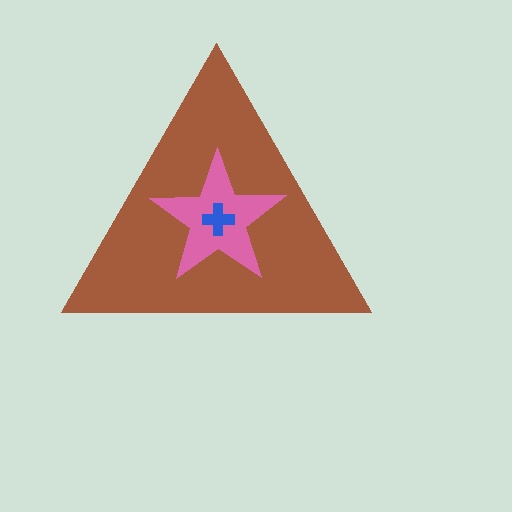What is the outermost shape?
The brown triangle.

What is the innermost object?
The blue cross.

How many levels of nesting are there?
3.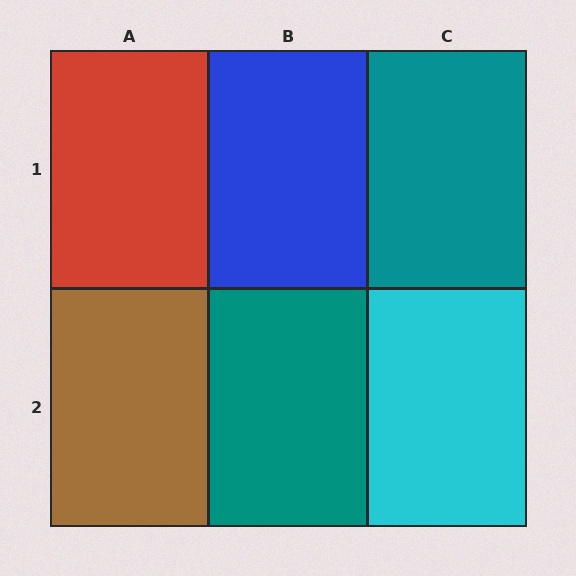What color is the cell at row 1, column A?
Red.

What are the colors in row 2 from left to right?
Brown, teal, cyan.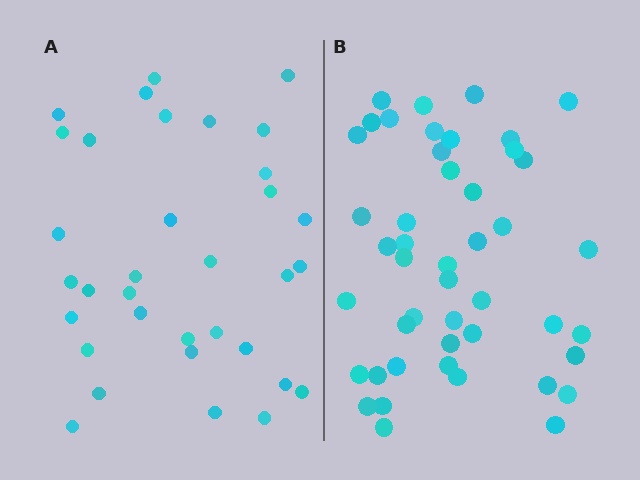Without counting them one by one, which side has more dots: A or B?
Region B (the right region) has more dots.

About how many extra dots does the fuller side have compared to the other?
Region B has roughly 12 or so more dots than region A.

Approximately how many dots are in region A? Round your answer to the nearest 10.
About 30 dots. (The exact count is 34, which rounds to 30.)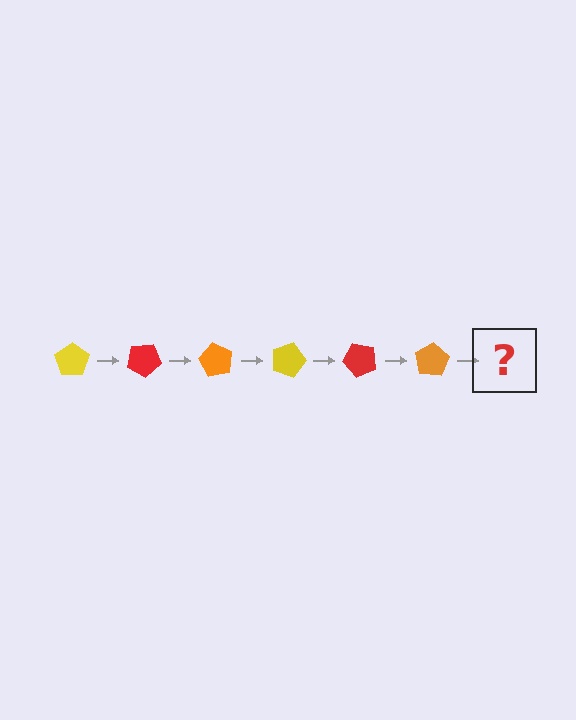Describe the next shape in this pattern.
It should be a yellow pentagon, rotated 180 degrees from the start.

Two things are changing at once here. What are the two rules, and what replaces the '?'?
The two rules are that it rotates 30 degrees each step and the color cycles through yellow, red, and orange. The '?' should be a yellow pentagon, rotated 180 degrees from the start.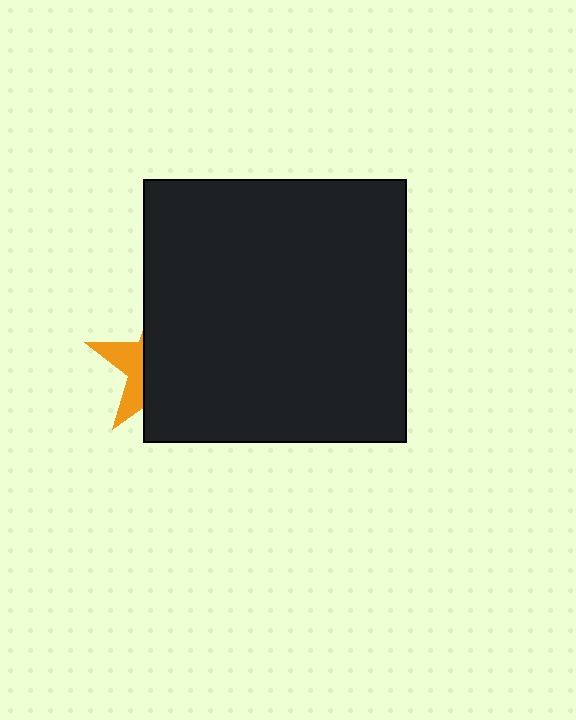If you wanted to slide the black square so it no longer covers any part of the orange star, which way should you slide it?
Slide it right — that is the most direct way to separate the two shapes.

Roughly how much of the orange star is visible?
A small part of it is visible (roughly 32%).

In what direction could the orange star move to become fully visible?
The orange star could move left. That would shift it out from behind the black square entirely.